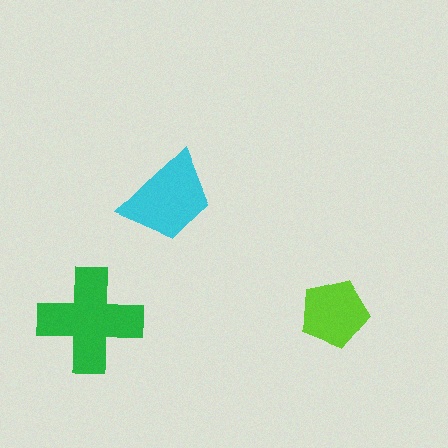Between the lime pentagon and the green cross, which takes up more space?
The green cross.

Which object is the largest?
The green cross.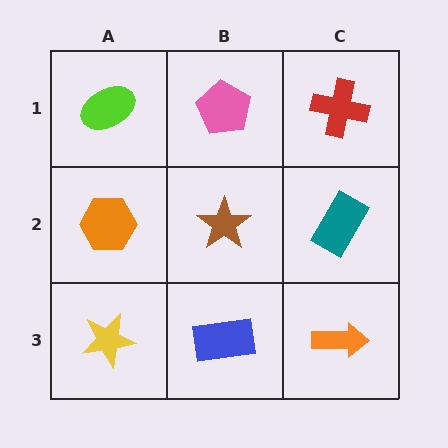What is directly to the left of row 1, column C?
A pink pentagon.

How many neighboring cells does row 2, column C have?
3.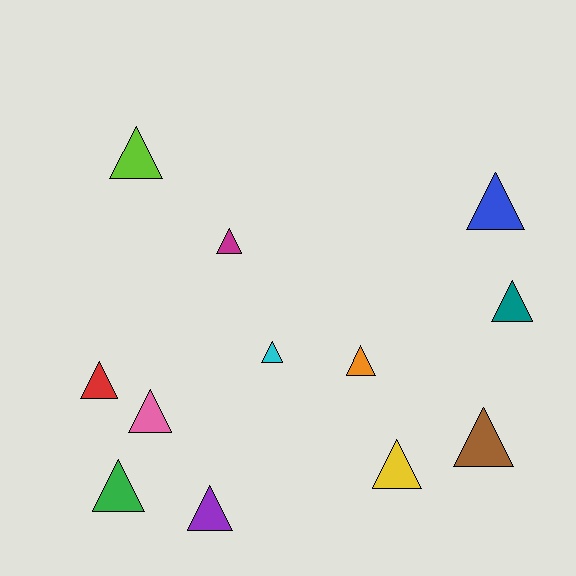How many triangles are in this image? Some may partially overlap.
There are 12 triangles.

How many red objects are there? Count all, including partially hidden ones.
There is 1 red object.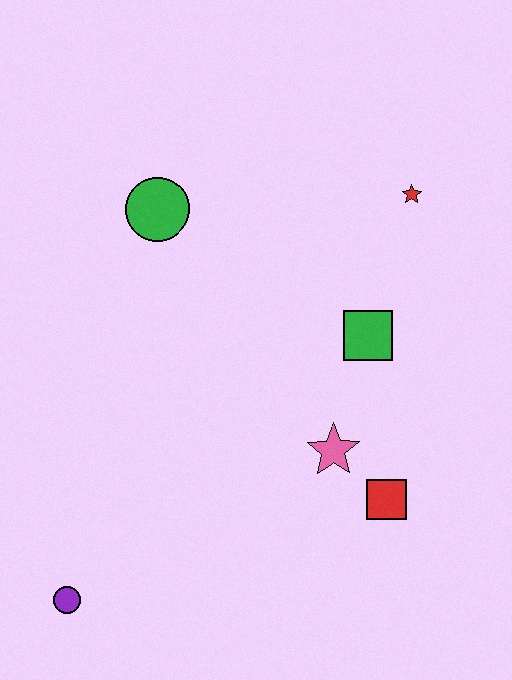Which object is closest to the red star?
The green square is closest to the red star.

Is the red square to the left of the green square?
No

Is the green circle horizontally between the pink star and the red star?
No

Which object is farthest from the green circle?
The purple circle is farthest from the green circle.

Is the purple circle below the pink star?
Yes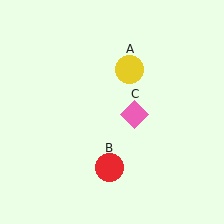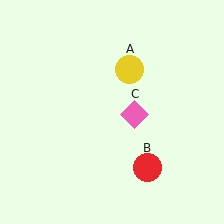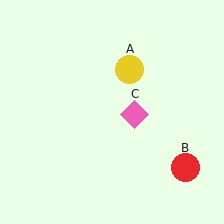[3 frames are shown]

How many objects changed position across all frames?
1 object changed position: red circle (object B).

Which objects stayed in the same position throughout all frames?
Yellow circle (object A) and pink diamond (object C) remained stationary.